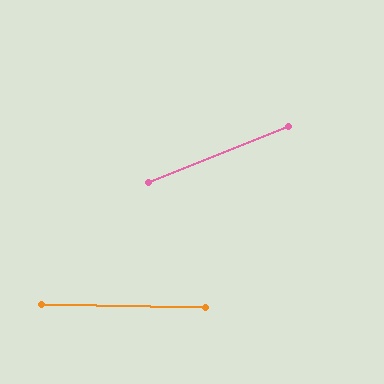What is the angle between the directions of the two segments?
Approximately 23 degrees.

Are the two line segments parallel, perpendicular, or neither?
Neither parallel nor perpendicular — they differ by about 23°.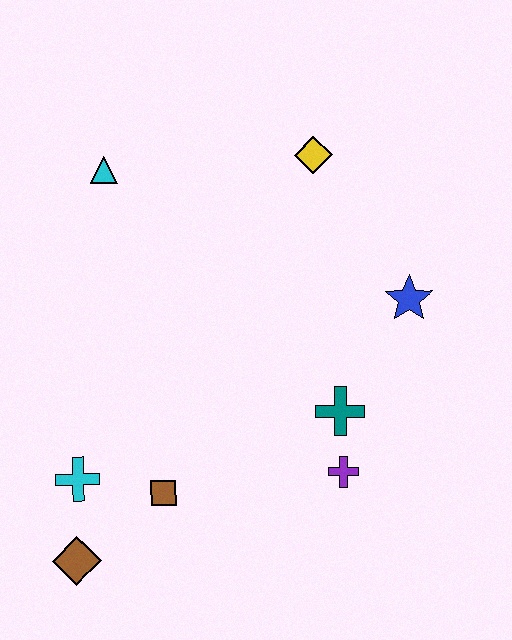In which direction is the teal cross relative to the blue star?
The teal cross is below the blue star.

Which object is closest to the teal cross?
The purple cross is closest to the teal cross.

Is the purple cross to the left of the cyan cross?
No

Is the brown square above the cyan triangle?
No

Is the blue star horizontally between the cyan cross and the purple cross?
No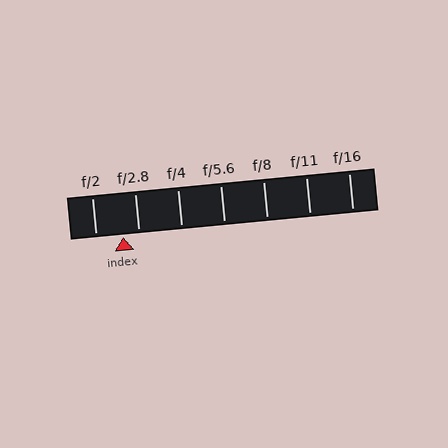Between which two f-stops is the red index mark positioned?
The index mark is between f/2 and f/2.8.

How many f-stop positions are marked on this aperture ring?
There are 7 f-stop positions marked.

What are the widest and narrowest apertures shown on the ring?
The widest aperture shown is f/2 and the narrowest is f/16.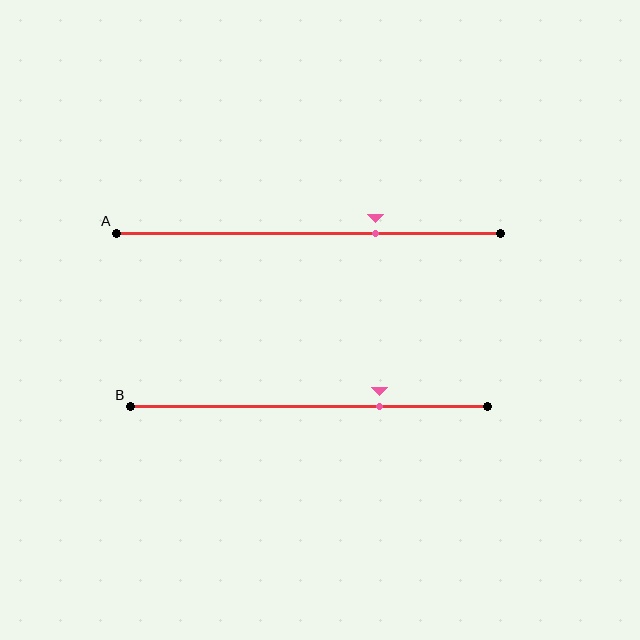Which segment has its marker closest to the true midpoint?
Segment A has its marker closest to the true midpoint.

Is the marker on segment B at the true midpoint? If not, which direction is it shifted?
No, the marker on segment B is shifted to the right by about 20% of the segment length.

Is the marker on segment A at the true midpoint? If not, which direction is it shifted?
No, the marker on segment A is shifted to the right by about 18% of the segment length.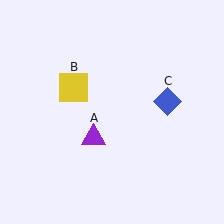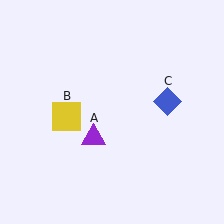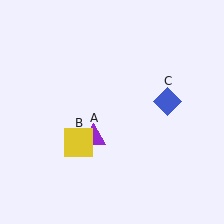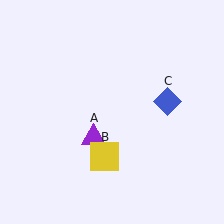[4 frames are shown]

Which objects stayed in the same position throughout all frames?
Purple triangle (object A) and blue diamond (object C) remained stationary.